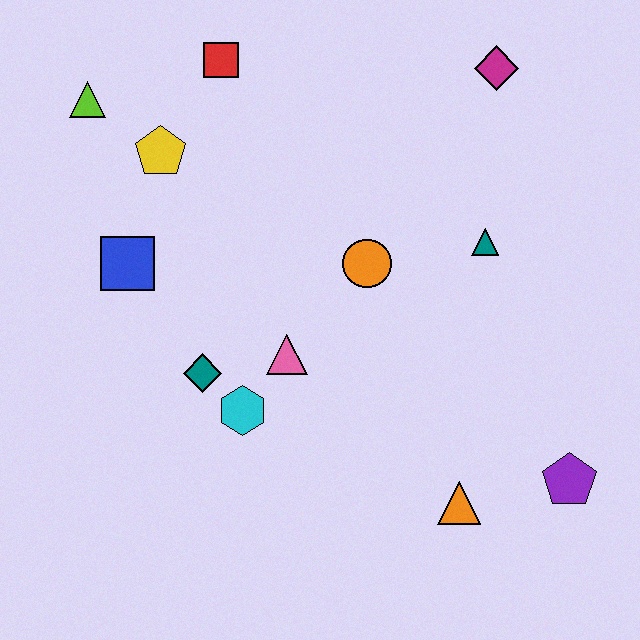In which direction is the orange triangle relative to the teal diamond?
The orange triangle is to the right of the teal diamond.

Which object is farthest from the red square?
The purple pentagon is farthest from the red square.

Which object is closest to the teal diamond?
The cyan hexagon is closest to the teal diamond.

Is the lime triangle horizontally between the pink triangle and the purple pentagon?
No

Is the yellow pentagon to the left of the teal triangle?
Yes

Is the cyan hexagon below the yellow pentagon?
Yes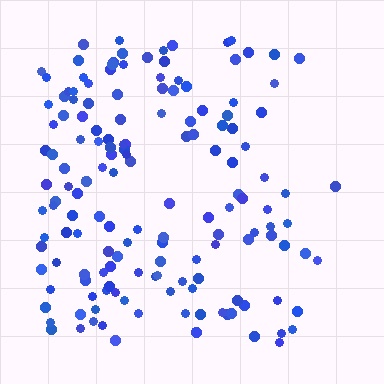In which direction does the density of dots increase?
From right to left, with the left side densest.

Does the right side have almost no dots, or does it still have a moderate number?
Still a moderate number, just noticeably fewer than the left.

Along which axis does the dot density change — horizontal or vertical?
Horizontal.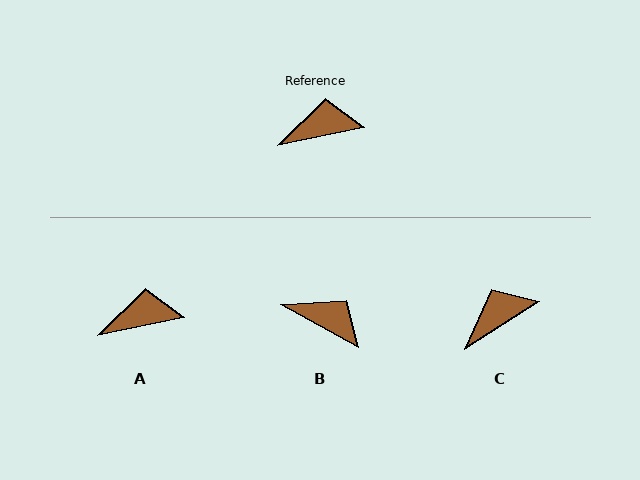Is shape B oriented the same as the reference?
No, it is off by about 41 degrees.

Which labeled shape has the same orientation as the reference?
A.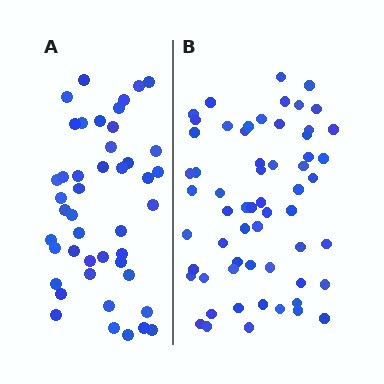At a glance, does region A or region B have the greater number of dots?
Region B (the right region) has more dots.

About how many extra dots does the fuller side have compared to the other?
Region B has approximately 15 more dots than region A.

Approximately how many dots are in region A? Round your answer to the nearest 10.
About 40 dots. (The exact count is 45, which rounds to 40.)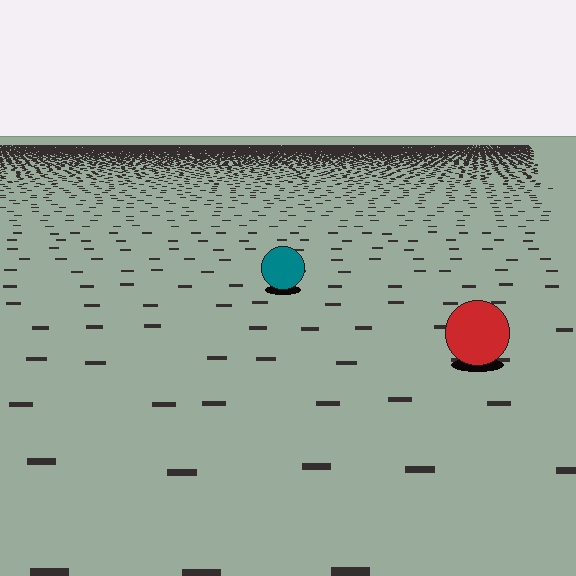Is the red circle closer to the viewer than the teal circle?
Yes. The red circle is closer — you can tell from the texture gradient: the ground texture is coarser near it.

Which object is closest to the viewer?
The red circle is closest. The texture marks near it are larger and more spread out.